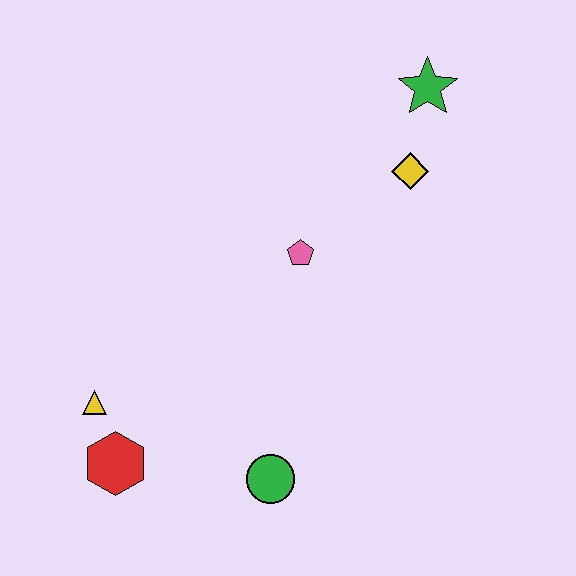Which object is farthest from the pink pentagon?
The red hexagon is farthest from the pink pentagon.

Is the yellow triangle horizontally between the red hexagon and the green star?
No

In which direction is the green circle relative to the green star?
The green circle is below the green star.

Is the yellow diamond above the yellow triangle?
Yes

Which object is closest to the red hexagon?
The yellow triangle is closest to the red hexagon.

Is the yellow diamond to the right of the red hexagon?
Yes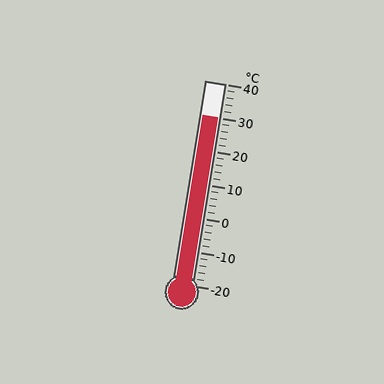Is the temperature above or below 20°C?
The temperature is above 20°C.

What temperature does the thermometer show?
The thermometer shows approximately 30°C.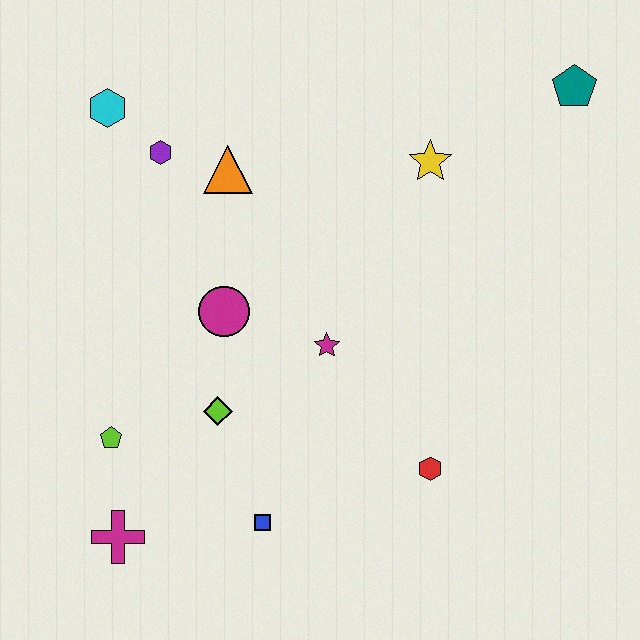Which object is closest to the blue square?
The lime diamond is closest to the blue square.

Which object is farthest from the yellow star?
The magenta cross is farthest from the yellow star.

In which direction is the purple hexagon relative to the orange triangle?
The purple hexagon is to the left of the orange triangle.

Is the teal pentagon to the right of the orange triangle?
Yes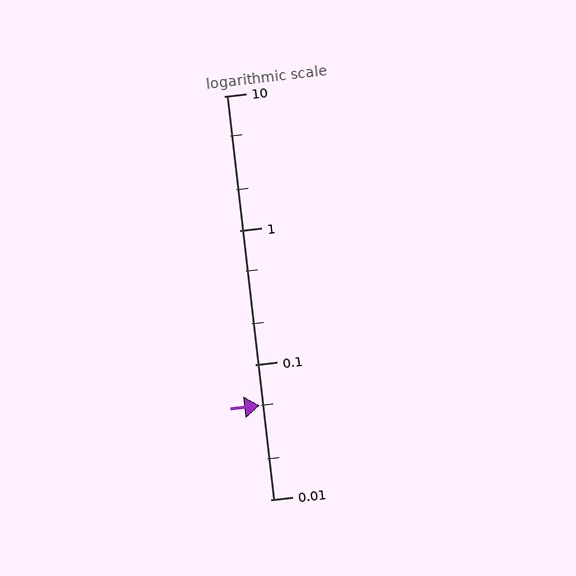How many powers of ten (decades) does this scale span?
The scale spans 3 decades, from 0.01 to 10.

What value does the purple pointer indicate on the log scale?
The pointer indicates approximately 0.05.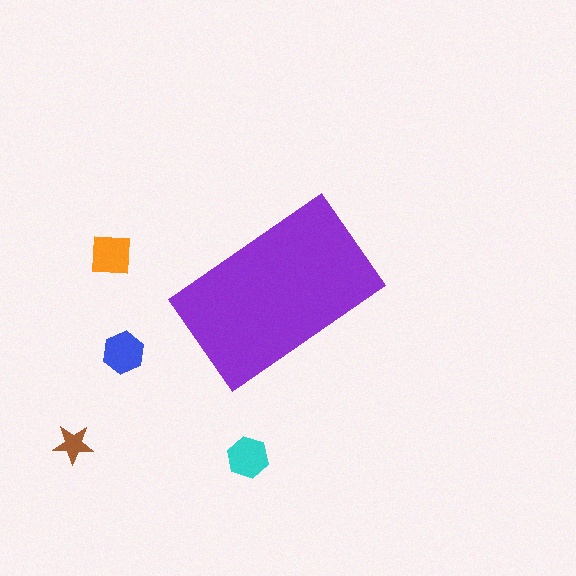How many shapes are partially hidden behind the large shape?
0 shapes are partially hidden.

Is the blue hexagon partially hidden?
No, the blue hexagon is fully visible.